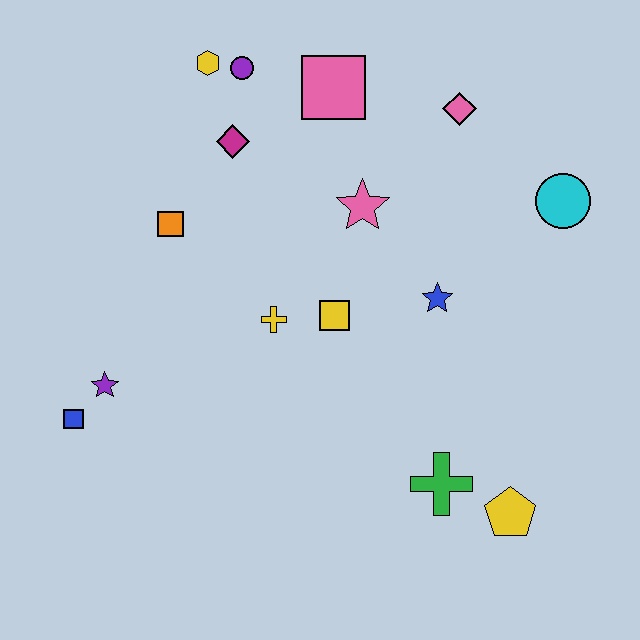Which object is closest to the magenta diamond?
The purple circle is closest to the magenta diamond.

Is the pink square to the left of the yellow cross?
No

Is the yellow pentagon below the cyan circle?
Yes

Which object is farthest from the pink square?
The yellow pentagon is farthest from the pink square.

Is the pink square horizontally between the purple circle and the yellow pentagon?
Yes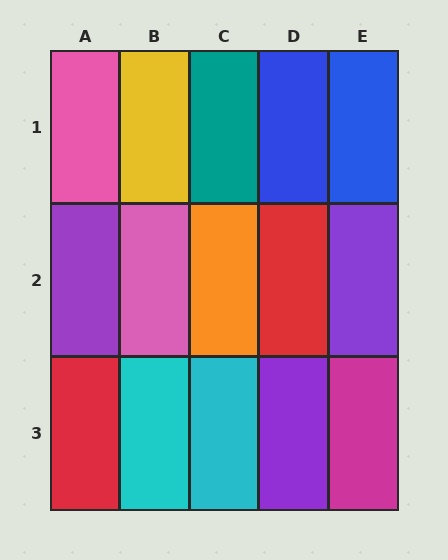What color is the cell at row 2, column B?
Pink.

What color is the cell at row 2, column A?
Purple.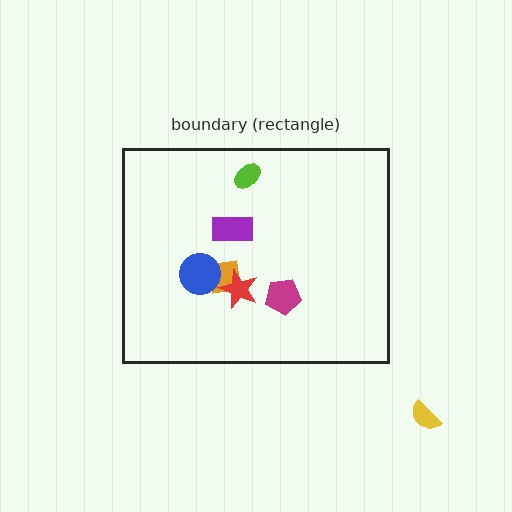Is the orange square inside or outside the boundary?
Inside.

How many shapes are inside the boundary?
6 inside, 1 outside.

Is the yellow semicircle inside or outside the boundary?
Outside.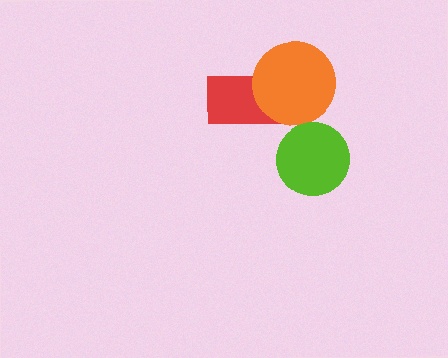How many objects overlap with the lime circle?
0 objects overlap with the lime circle.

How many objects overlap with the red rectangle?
1 object overlaps with the red rectangle.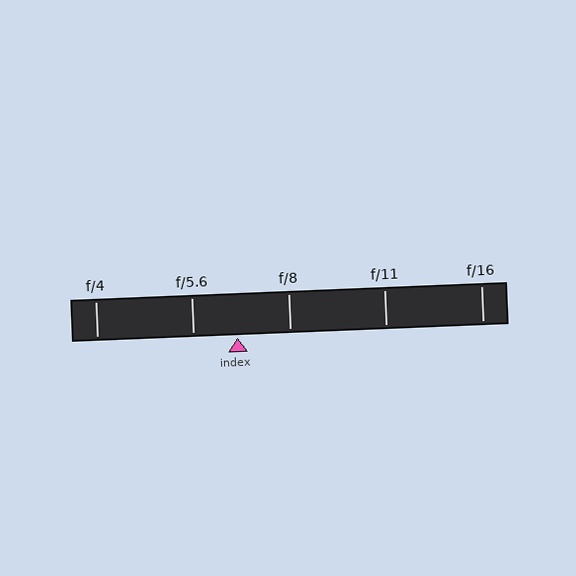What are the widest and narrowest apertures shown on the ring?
The widest aperture shown is f/4 and the narrowest is f/16.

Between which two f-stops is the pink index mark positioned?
The index mark is between f/5.6 and f/8.